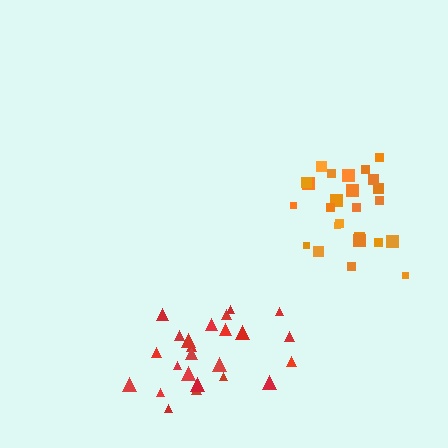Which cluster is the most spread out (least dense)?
Red.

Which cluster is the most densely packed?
Orange.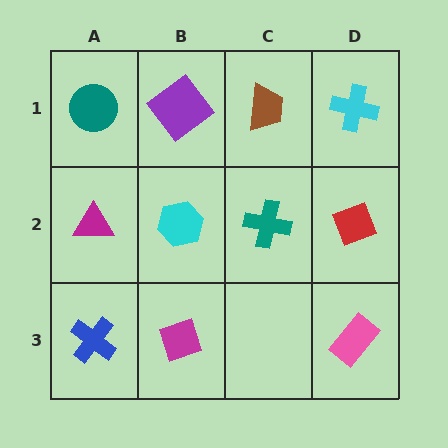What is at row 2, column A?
A magenta triangle.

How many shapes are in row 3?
3 shapes.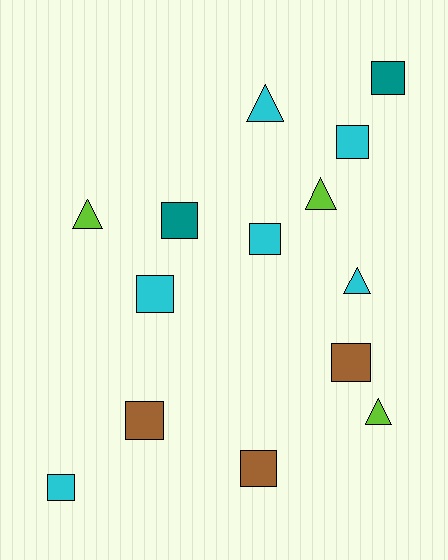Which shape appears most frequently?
Square, with 9 objects.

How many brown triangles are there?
There are no brown triangles.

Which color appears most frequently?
Cyan, with 6 objects.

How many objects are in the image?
There are 14 objects.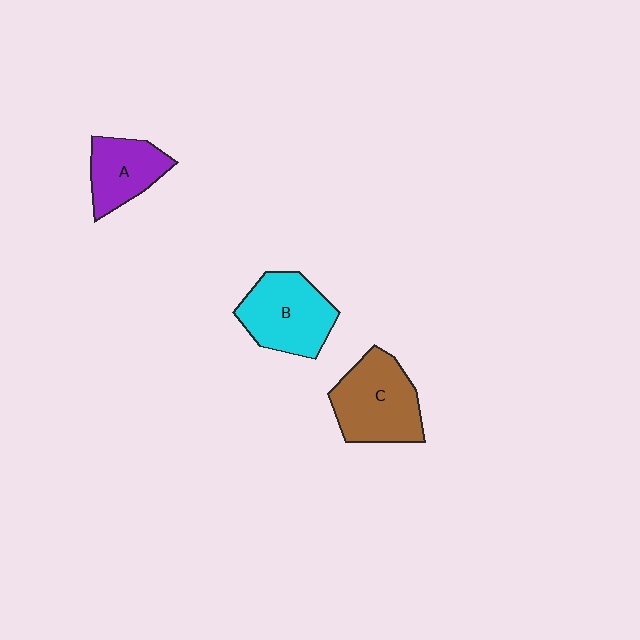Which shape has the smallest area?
Shape A (purple).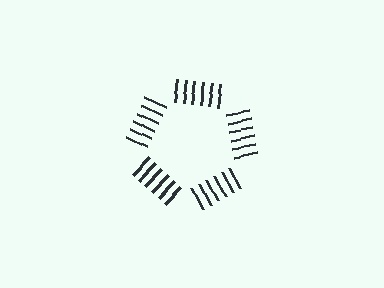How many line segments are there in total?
30 — 6 along each of the 5 edges.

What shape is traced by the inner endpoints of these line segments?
An illusory pentagon — the line segments terminate on its edges but no continuous stroke is drawn.